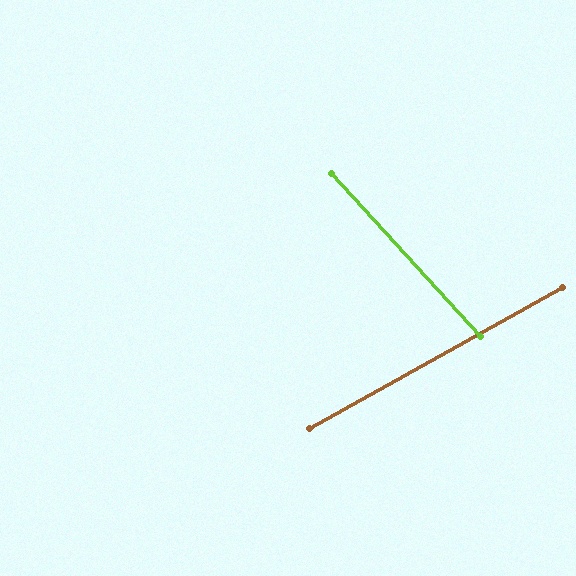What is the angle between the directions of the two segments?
Approximately 77 degrees.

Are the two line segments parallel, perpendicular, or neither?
Neither parallel nor perpendicular — they differ by about 77°.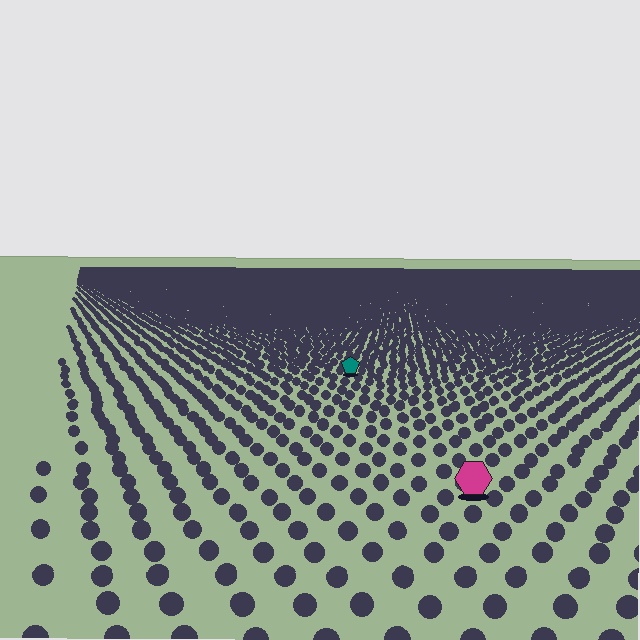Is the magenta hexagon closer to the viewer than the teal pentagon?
Yes. The magenta hexagon is closer — you can tell from the texture gradient: the ground texture is coarser near it.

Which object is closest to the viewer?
The magenta hexagon is closest. The texture marks near it are larger and more spread out.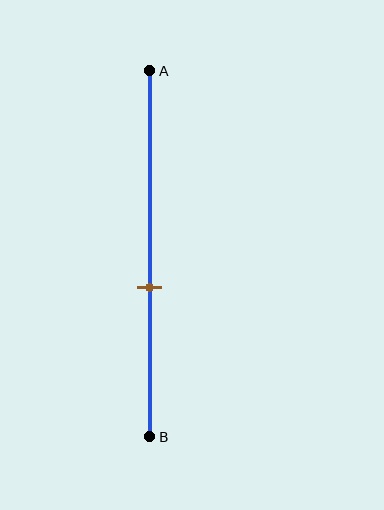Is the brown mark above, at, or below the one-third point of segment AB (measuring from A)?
The brown mark is below the one-third point of segment AB.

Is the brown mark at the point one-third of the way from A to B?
No, the mark is at about 60% from A, not at the 33% one-third point.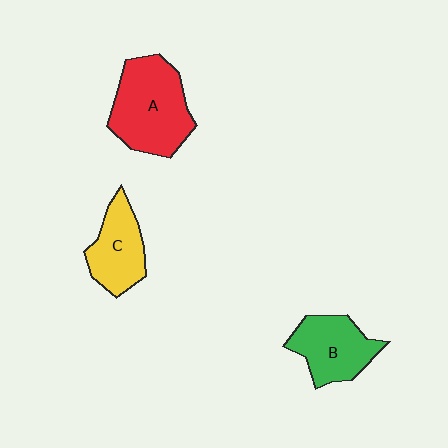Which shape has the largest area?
Shape A (red).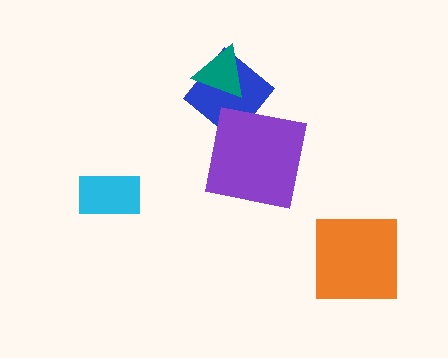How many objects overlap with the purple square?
0 objects overlap with the purple square.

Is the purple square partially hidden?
No, no other shape covers it.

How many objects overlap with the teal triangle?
1 object overlaps with the teal triangle.